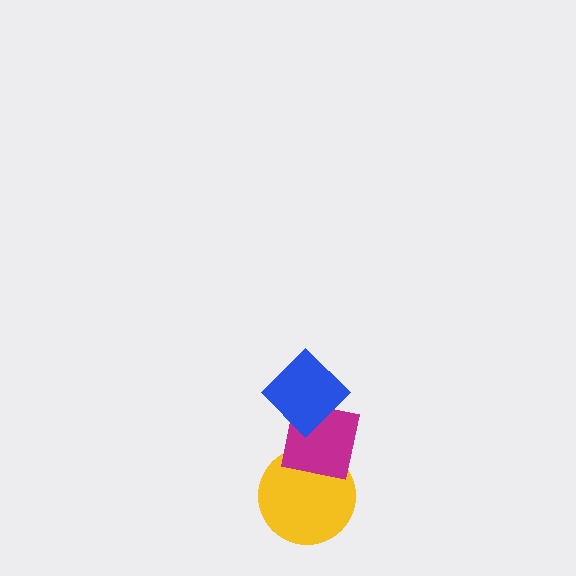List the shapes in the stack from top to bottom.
From top to bottom: the blue diamond, the magenta square, the yellow circle.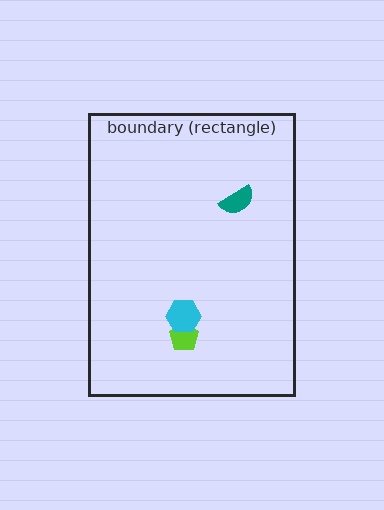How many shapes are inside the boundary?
3 inside, 0 outside.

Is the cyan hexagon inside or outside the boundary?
Inside.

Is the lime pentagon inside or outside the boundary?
Inside.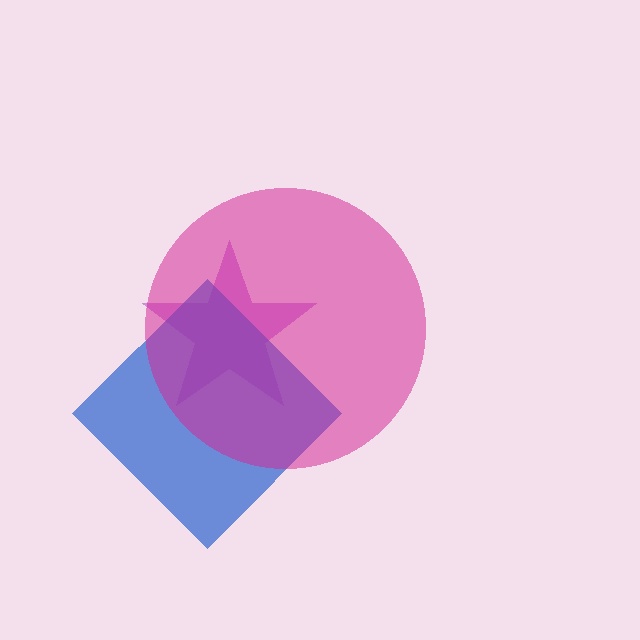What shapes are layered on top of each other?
The layered shapes are: a purple star, a blue diamond, a magenta circle.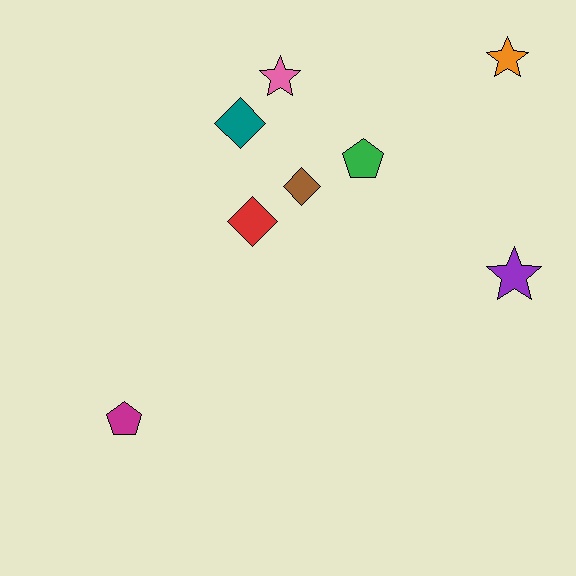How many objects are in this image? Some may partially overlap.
There are 8 objects.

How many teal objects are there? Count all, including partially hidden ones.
There is 1 teal object.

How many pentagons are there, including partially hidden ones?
There are 2 pentagons.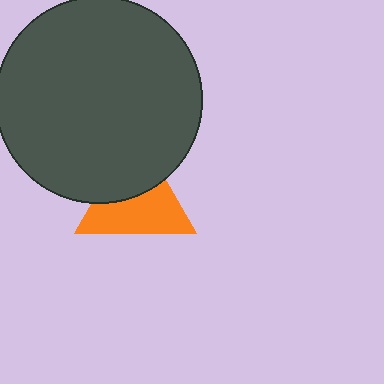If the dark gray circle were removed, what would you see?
You would see the complete orange triangle.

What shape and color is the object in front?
The object in front is a dark gray circle.